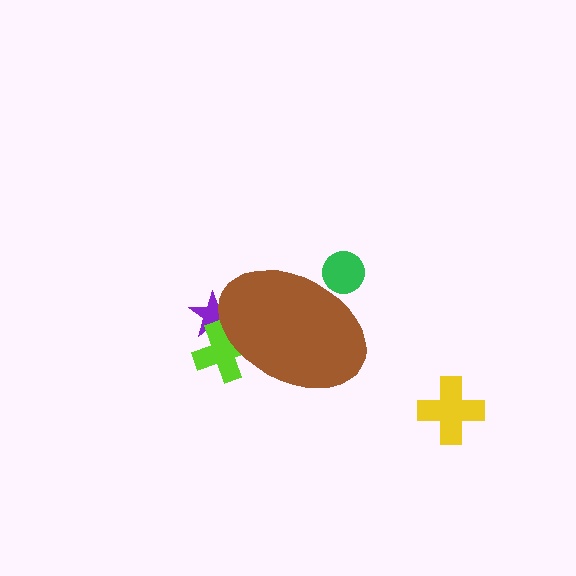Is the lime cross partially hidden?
Yes, the lime cross is partially hidden behind the brown ellipse.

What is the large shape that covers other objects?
A brown ellipse.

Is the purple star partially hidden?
Yes, the purple star is partially hidden behind the brown ellipse.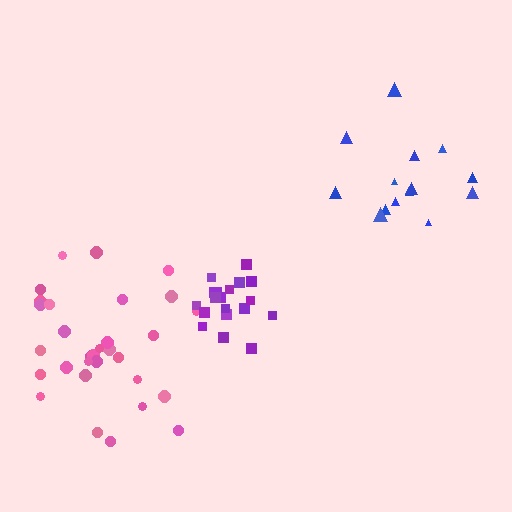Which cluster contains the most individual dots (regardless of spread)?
Pink (31).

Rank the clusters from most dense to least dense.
purple, pink, blue.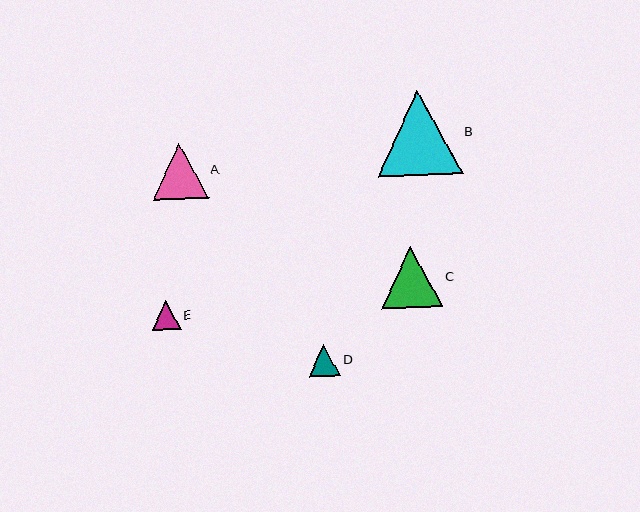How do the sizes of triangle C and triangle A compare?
Triangle C and triangle A are approximately the same size.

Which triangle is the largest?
Triangle B is the largest with a size of approximately 85 pixels.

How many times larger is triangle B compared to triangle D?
Triangle B is approximately 2.7 times the size of triangle D.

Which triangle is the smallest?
Triangle E is the smallest with a size of approximately 28 pixels.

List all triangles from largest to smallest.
From largest to smallest: B, C, A, D, E.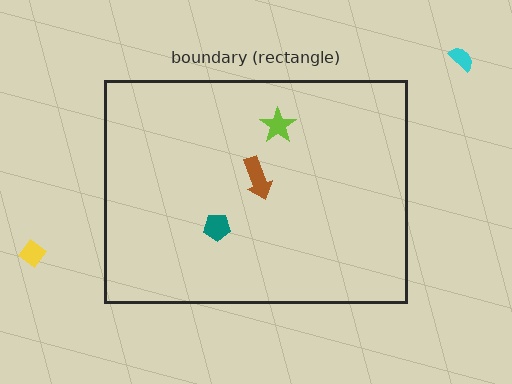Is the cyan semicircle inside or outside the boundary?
Outside.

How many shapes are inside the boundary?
3 inside, 2 outside.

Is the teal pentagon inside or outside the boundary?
Inside.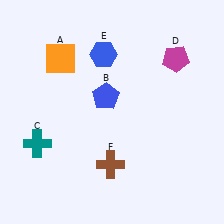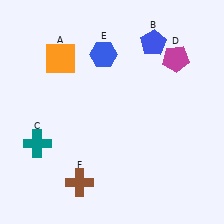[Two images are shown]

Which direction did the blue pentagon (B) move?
The blue pentagon (B) moved up.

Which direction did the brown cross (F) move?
The brown cross (F) moved left.